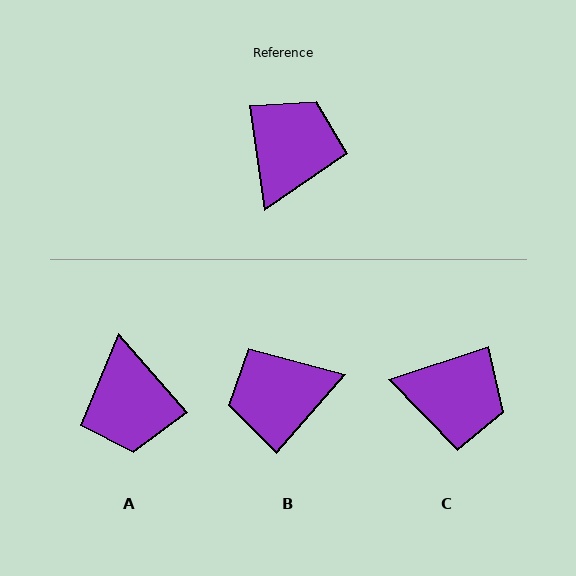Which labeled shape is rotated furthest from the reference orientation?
A, about 147 degrees away.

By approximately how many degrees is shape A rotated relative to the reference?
Approximately 147 degrees clockwise.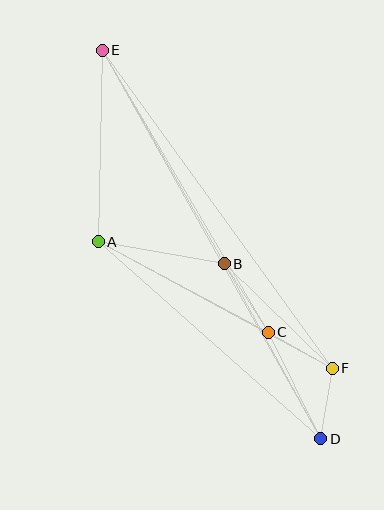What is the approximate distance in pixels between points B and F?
The distance between B and F is approximately 150 pixels.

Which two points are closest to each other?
Points D and F are closest to each other.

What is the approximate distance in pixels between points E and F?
The distance between E and F is approximately 392 pixels.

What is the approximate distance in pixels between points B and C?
The distance between B and C is approximately 82 pixels.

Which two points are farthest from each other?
Points D and E are farthest from each other.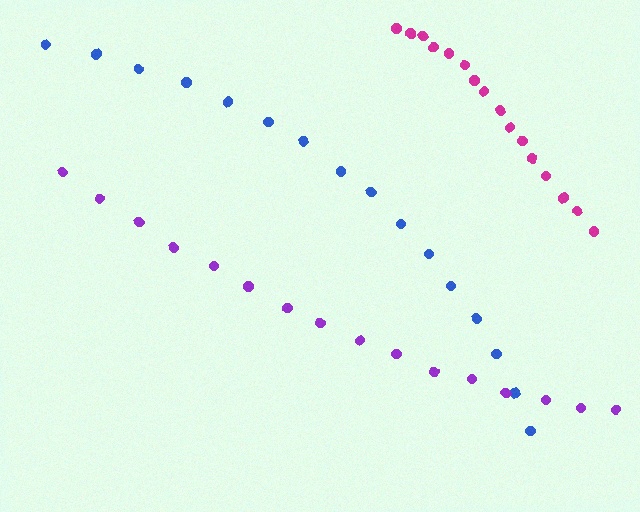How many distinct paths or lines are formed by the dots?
There are 3 distinct paths.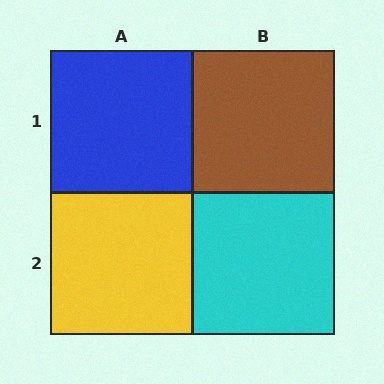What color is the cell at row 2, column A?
Yellow.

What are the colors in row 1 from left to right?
Blue, brown.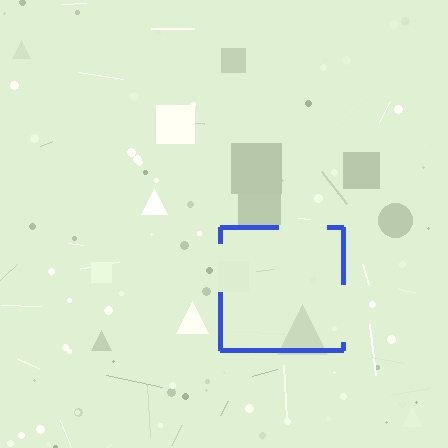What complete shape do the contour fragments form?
The contour fragments form a square.